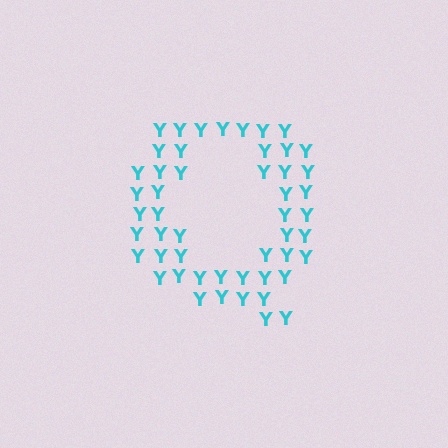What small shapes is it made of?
It is made of small letter Y's.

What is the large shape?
The large shape is the letter Q.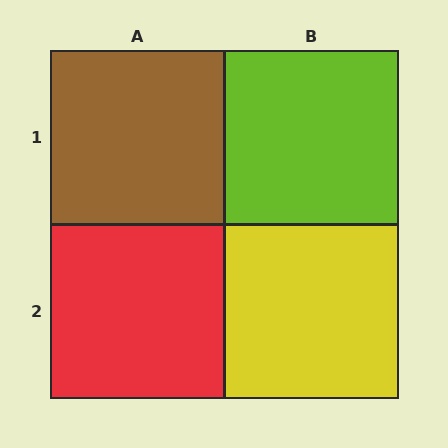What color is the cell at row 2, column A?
Red.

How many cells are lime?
1 cell is lime.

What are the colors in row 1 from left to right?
Brown, lime.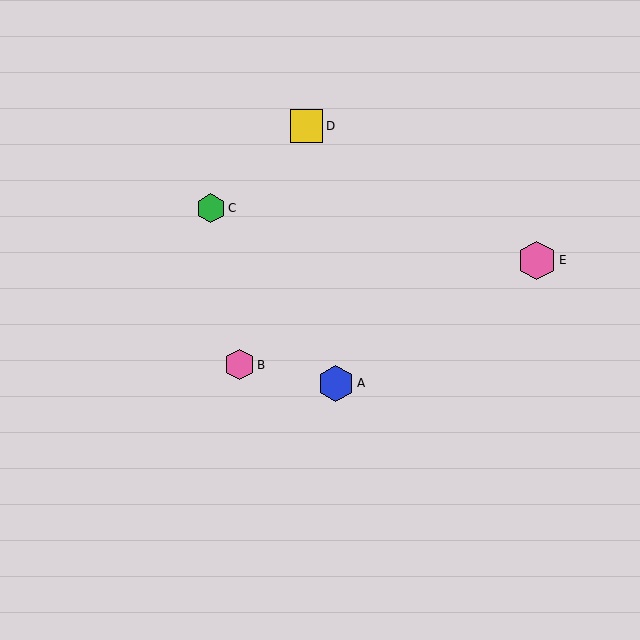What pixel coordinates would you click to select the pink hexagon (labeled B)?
Click at (239, 365) to select the pink hexagon B.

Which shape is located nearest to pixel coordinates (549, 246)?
The pink hexagon (labeled E) at (537, 260) is nearest to that location.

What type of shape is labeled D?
Shape D is a yellow square.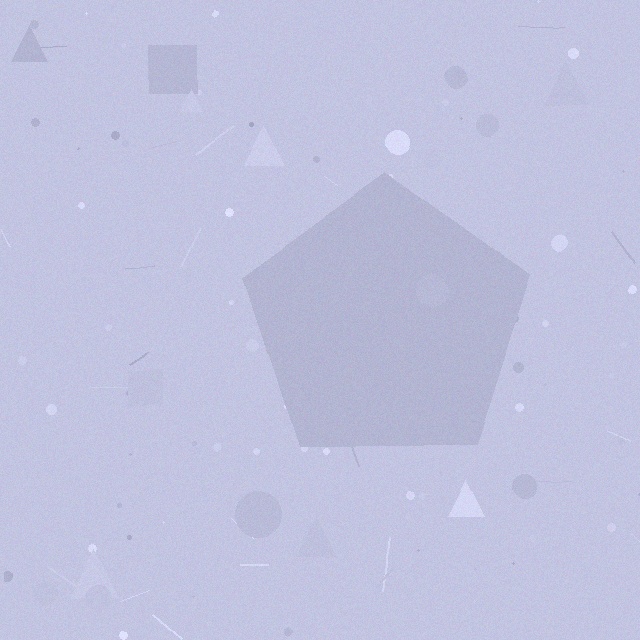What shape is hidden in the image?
A pentagon is hidden in the image.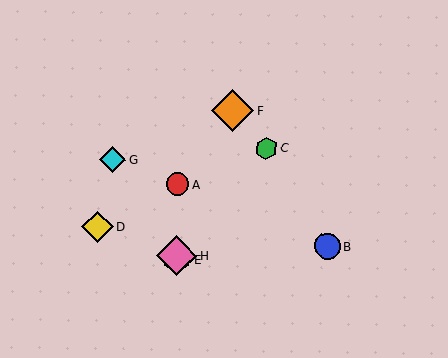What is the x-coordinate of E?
Object E is at x≈176.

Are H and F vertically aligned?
No, H is at x≈177 and F is at x≈232.